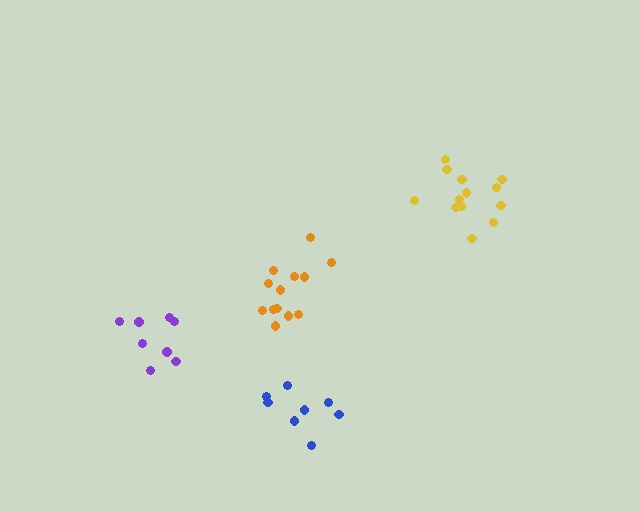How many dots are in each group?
Group 1: 8 dots, Group 2: 8 dots, Group 3: 13 dots, Group 4: 13 dots (42 total).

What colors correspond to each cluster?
The clusters are colored: purple, blue, yellow, orange.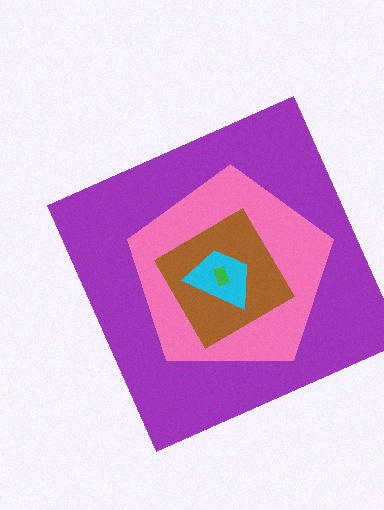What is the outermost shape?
The purple square.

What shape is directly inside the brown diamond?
The cyan trapezoid.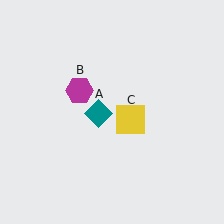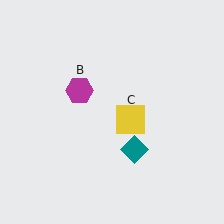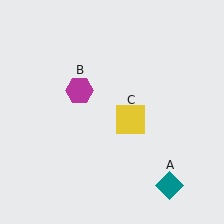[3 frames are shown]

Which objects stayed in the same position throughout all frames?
Magenta hexagon (object B) and yellow square (object C) remained stationary.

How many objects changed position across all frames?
1 object changed position: teal diamond (object A).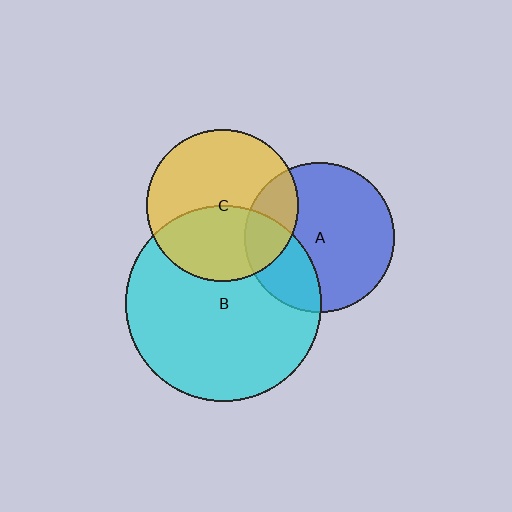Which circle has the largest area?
Circle B (cyan).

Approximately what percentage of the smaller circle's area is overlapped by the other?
Approximately 30%.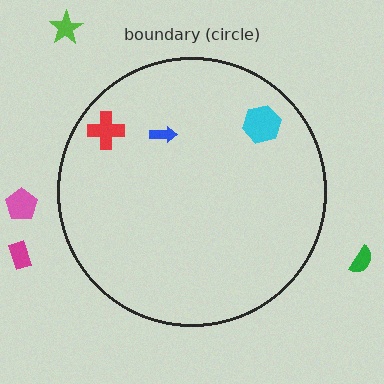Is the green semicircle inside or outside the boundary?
Outside.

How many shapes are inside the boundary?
3 inside, 4 outside.